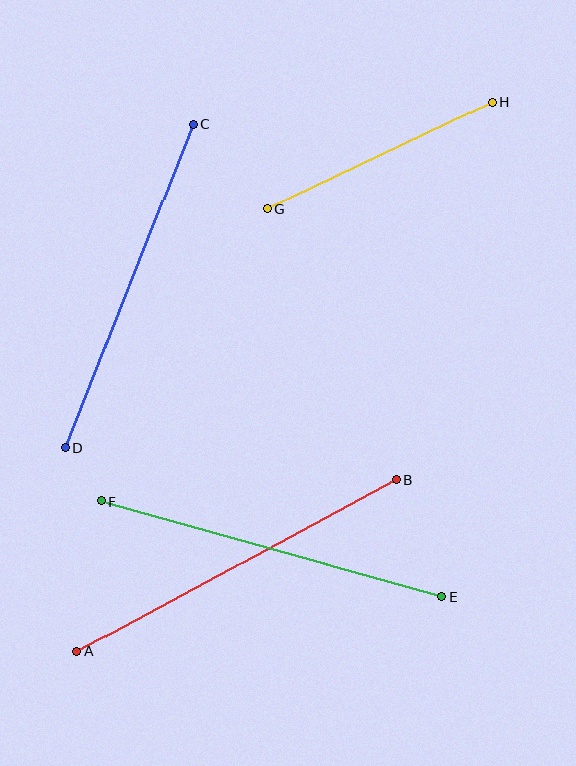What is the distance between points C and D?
The distance is approximately 348 pixels.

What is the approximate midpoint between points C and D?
The midpoint is at approximately (129, 286) pixels.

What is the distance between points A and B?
The distance is approximately 362 pixels.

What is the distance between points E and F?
The distance is approximately 355 pixels.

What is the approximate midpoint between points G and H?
The midpoint is at approximately (380, 155) pixels.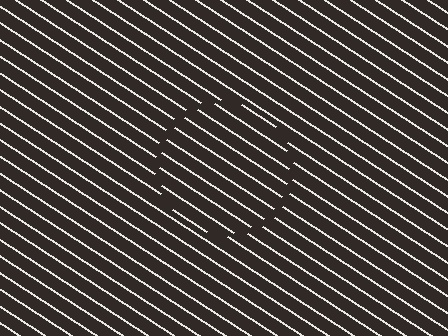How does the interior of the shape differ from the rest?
The interior of the shape contains the same grating, shifted by half a period — the contour is defined by the phase discontinuity where line-ends from the inner and outer gratings abut.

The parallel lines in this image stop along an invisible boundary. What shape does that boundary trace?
An illusory circle. The interior of the shape contains the same grating, shifted by half a period — the contour is defined by the phase discontinuity where line-ends from the inner and outer gratings abut.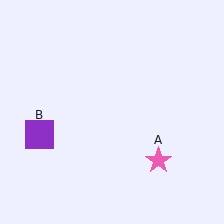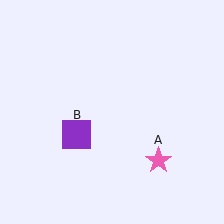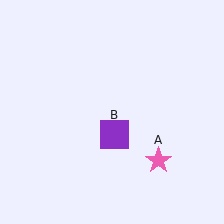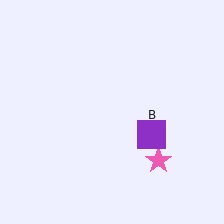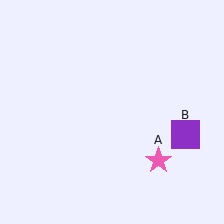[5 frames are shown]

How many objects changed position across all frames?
1 object changed position: purple square (object B).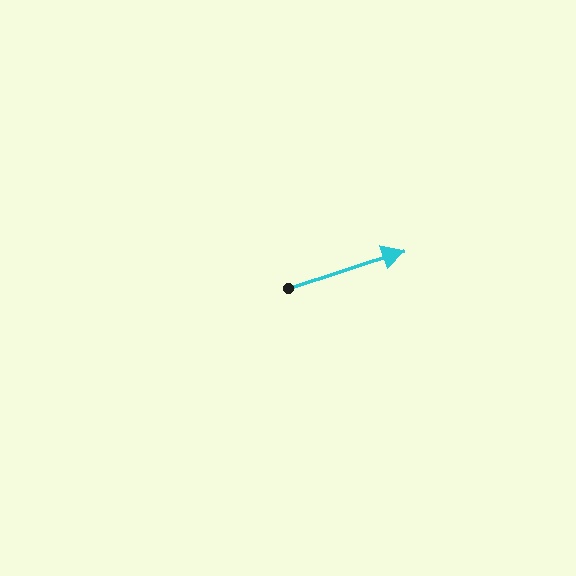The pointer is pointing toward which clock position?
Roughly 2 o'clock.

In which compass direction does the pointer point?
East.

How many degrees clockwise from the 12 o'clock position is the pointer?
Approximately 72 degrees.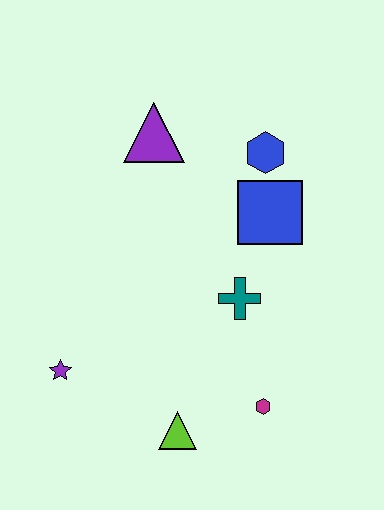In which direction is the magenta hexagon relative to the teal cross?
The magenta hexagon is below the teal cross.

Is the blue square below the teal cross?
No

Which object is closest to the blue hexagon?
The blue square is closest to the blue hexagon.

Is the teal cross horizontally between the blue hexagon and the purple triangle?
Yes